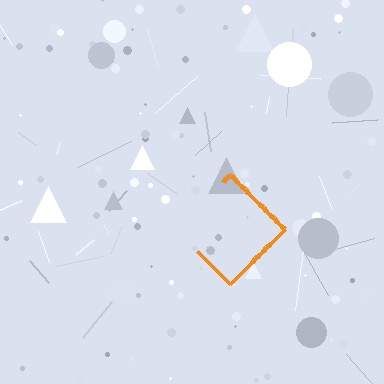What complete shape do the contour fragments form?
The contour fragments form a diamond.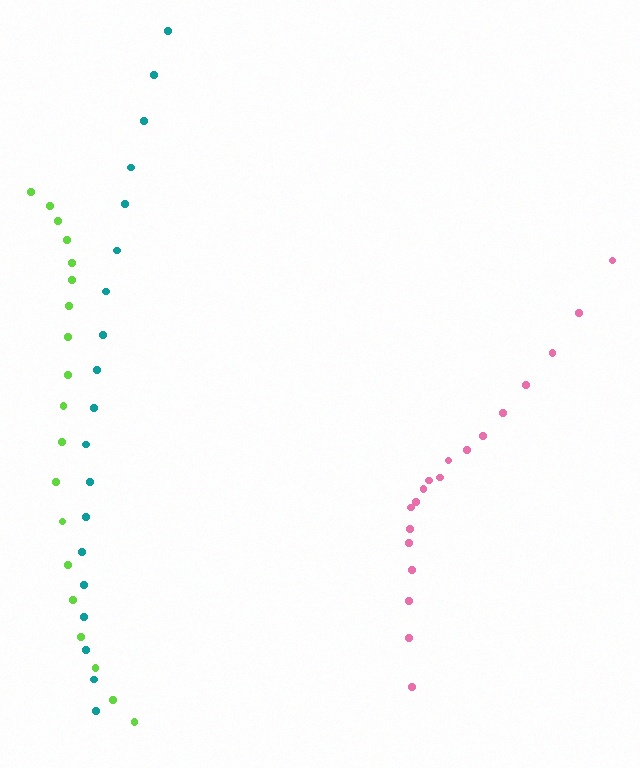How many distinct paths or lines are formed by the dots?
There are 3 distinct paths.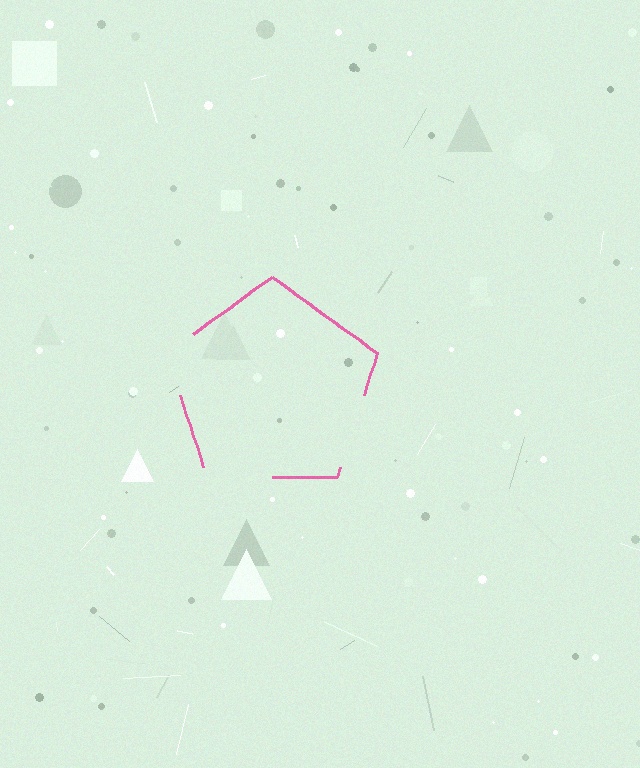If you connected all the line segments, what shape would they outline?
They would outline a pentagon.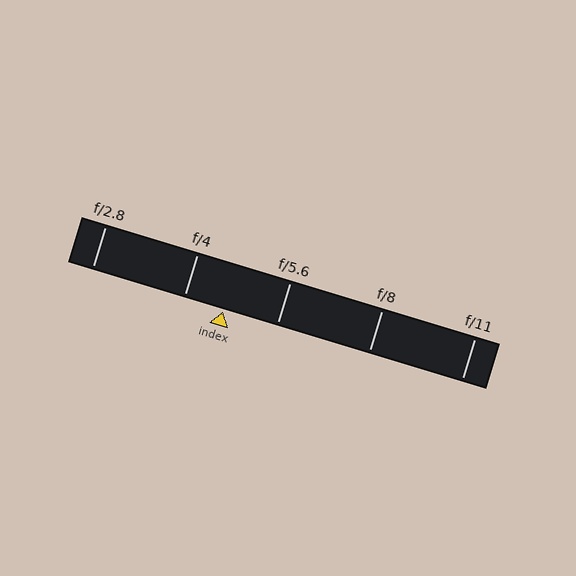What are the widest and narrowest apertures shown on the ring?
The widest aperture shown is f/2.8 and the narrowest is f/11.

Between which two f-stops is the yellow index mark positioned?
The index mark is between f/4 and f/5.6.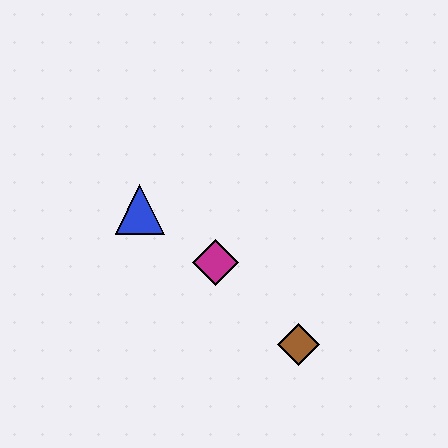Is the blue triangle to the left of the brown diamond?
Yes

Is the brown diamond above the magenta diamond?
No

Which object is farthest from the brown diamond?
The blue triangle is farthest from the brown diamond.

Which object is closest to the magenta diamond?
The blue triangle is closest to the magenta diamond.